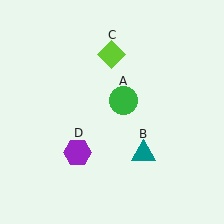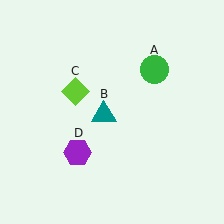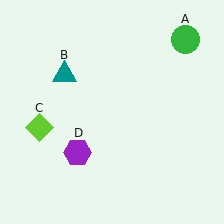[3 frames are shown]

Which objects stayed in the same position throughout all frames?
Purple hexagon (object D) remained stationary.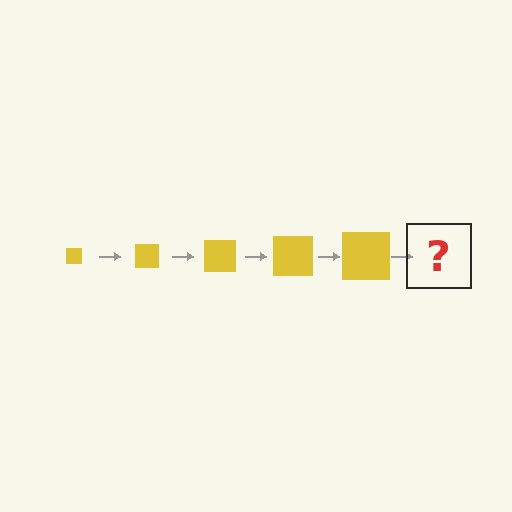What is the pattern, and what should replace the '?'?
The pattern is that the square gets progressively larger each step. The '?' should be a yellow square, larger than the previous one.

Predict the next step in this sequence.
The next step is a yellow square, larger than the previous one.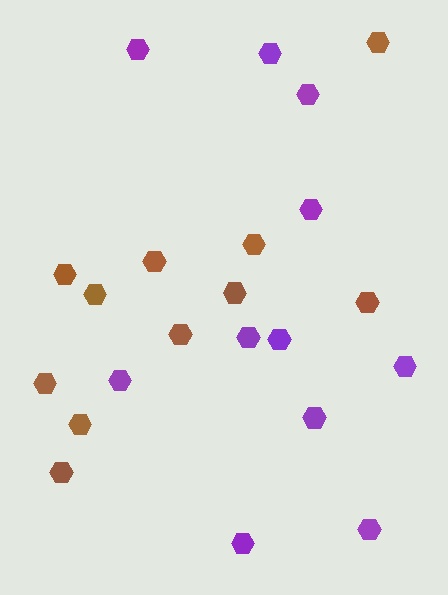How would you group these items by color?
There are 2 groups: one group of brown hexagons (11) and one group of purple hexagons (11).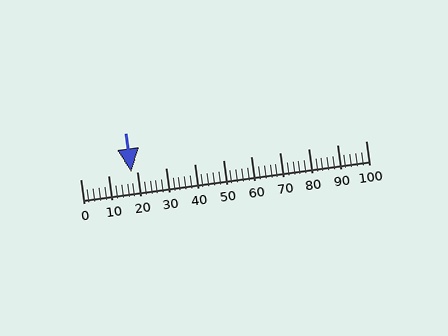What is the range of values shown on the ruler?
The ruler shows values from 0 to 100.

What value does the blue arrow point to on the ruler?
The blue arrow points to approximately 18.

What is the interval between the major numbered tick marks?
The major tick marks are spaced 10 units apart.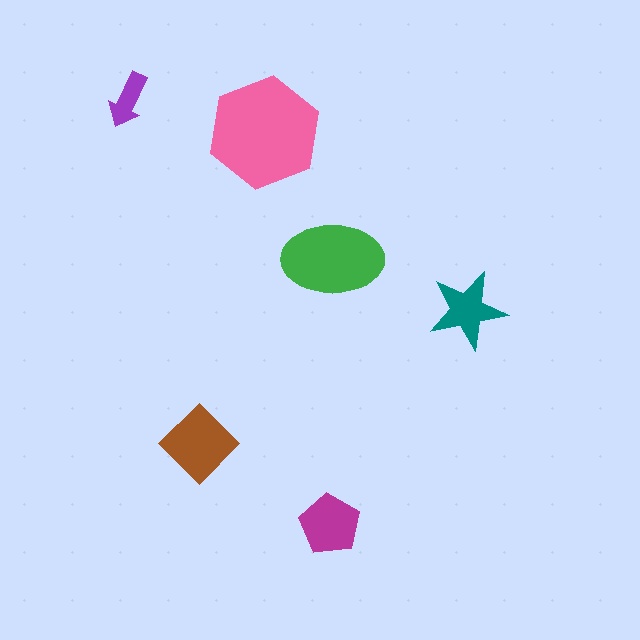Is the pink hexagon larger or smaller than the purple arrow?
Larger.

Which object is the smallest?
The purple arrow.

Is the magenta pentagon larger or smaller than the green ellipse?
Smaller.